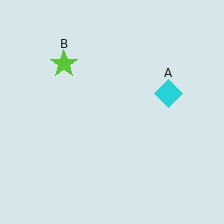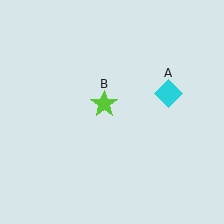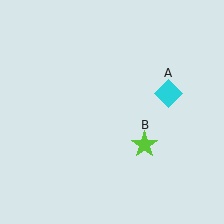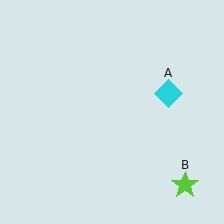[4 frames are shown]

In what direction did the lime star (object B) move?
The lime star (object B) moved down and to the right.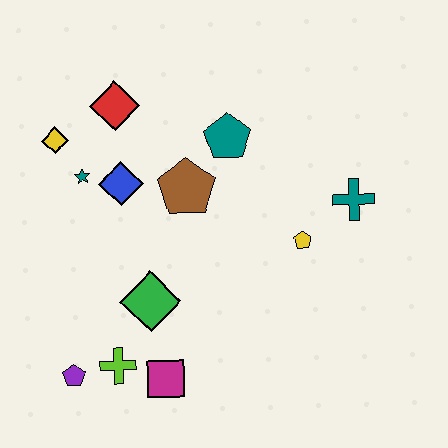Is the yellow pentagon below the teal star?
Yes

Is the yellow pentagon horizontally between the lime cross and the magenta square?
No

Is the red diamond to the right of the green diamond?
No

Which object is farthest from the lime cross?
The teal cross is farthest from the lime cross.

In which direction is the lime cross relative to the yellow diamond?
The lime cross is below the yellow diamond.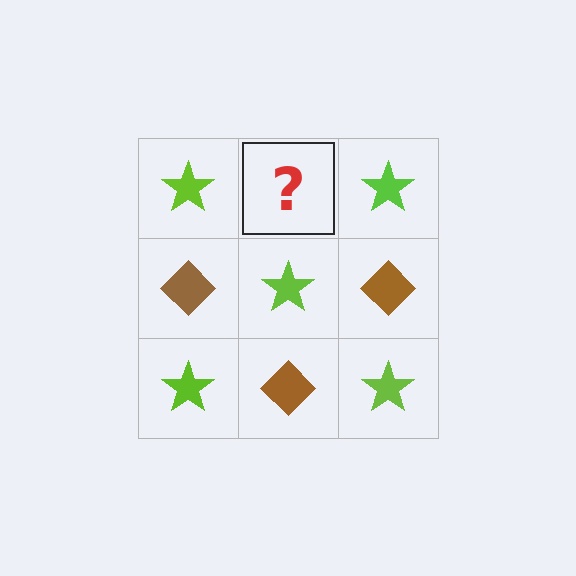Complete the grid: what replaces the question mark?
The question mark should be replaced with a brown diamond.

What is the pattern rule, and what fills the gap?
The rule is that it alternates lime star and brown diamond in a checkerboard pattern. The gap should be filled with a brown diamond.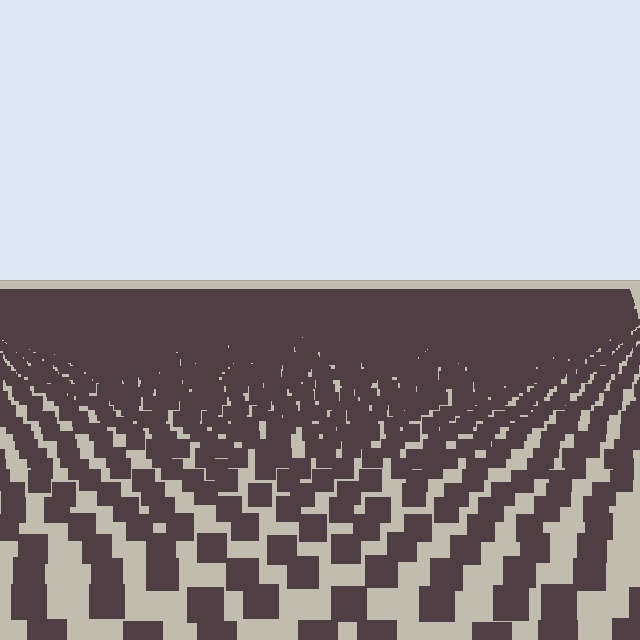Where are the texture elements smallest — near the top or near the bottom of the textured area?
Near the top.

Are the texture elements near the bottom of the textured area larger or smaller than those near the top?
Larger. Near the bottom, elements are closer to the viewer and appear at a bigger on-screen size.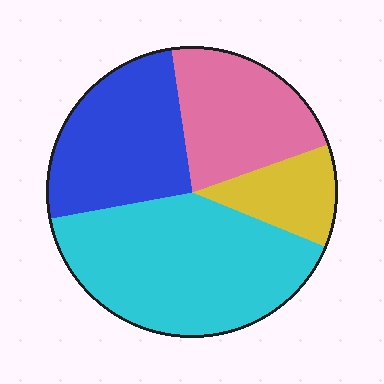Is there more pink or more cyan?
Cyan.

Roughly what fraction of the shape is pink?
Pink covers 22% of the shape.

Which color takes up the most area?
Cyan, at roughly 40%.